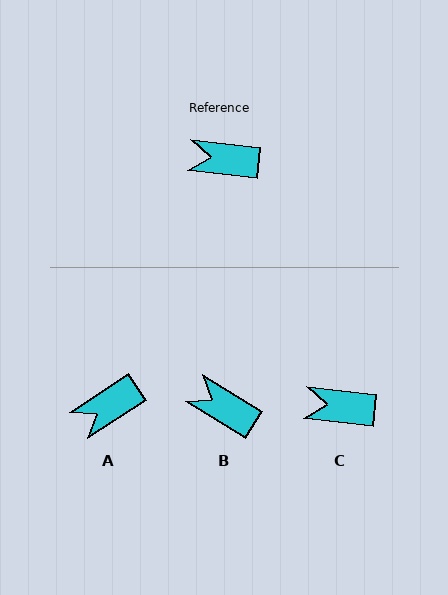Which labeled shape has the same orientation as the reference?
C.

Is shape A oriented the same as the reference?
No, it is off by about 39 degrees.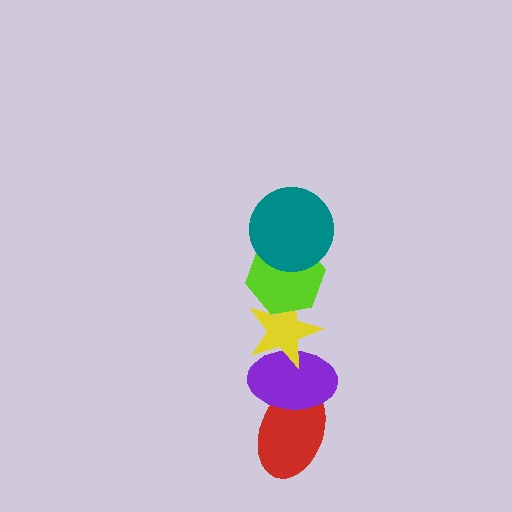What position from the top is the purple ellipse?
The purple ellipse is 4th from the top.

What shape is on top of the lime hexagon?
The teal circle is on top of the lime hexagon.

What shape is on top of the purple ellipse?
The yellow star is on top of the purple ellipse.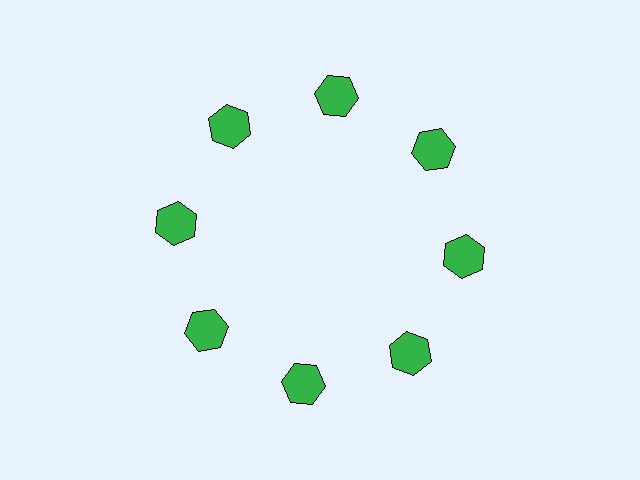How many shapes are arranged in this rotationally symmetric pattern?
There are 8 shapes, arranged in 8 groups of 1.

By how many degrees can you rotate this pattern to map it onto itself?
The pattern maps onto itself every 45 degrees of rotation.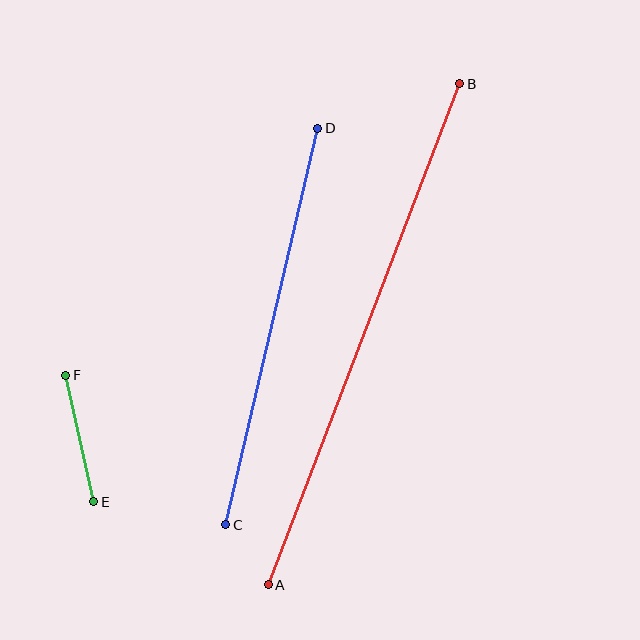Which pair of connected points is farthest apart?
Points A and B are farthest apart.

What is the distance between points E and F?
The distance is approximately 129 pixels.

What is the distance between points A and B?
The distance is approximately 536 pixels.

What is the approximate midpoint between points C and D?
The midpoint is at approximately (272, 326) pixels.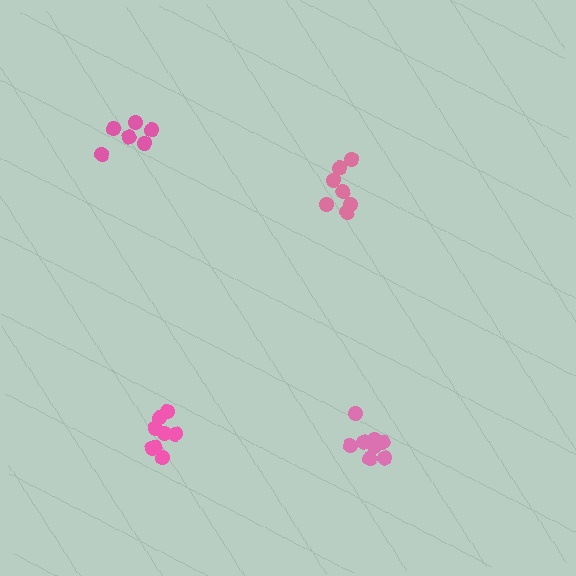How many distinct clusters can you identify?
There are 4 distinct clusters.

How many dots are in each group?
Group 1: 8 dots, Group 2: 6 dots, Group 3: 7 dots, Group 4: 8 dots (29 total).